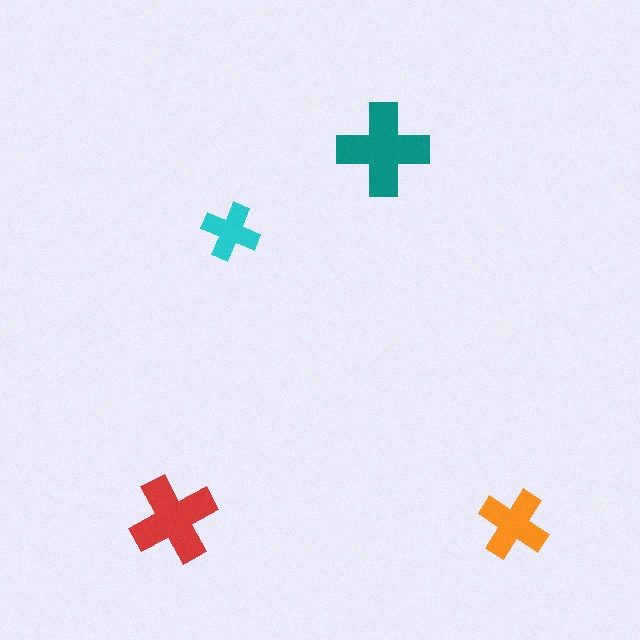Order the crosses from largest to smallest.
the teal one, the red one, the orange one, the cyan one.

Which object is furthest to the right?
The orange cross is rightmost.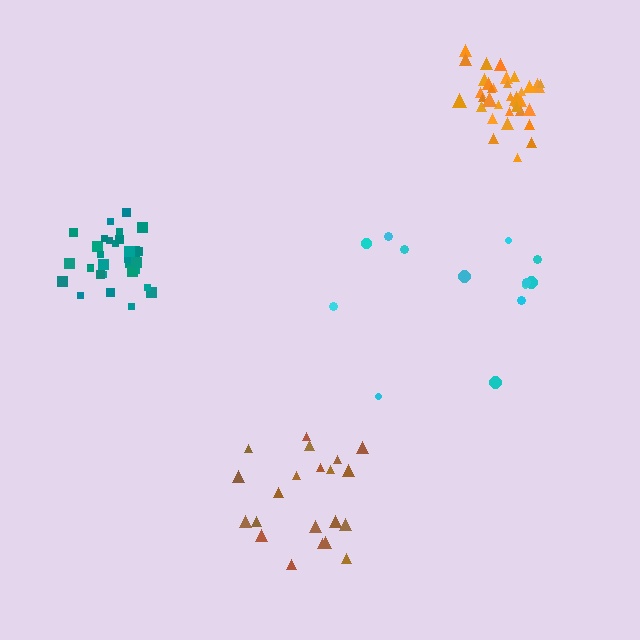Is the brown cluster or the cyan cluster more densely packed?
Brown.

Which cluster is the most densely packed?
Orange.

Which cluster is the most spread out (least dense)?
Cyan.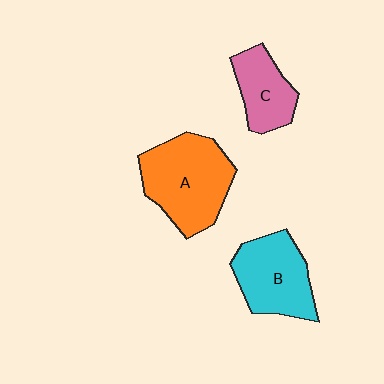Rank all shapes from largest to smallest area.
From largest to smallest: A (orange), B (cyan), C (pink).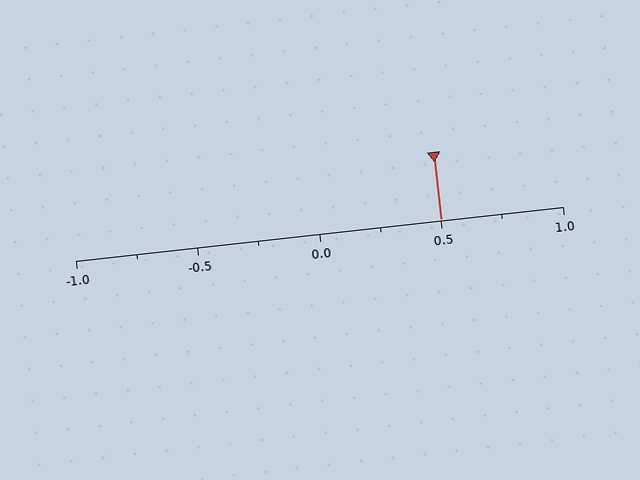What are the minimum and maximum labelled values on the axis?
The axis runs from -1.0 to 1.0.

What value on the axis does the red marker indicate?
The marker indicates approximately 0.5.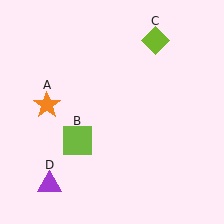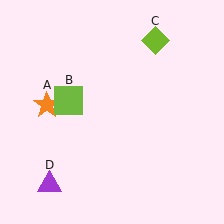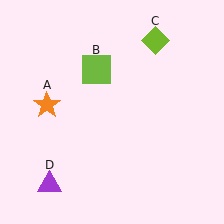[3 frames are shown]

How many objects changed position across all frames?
1 object changed position: lime square (object B).